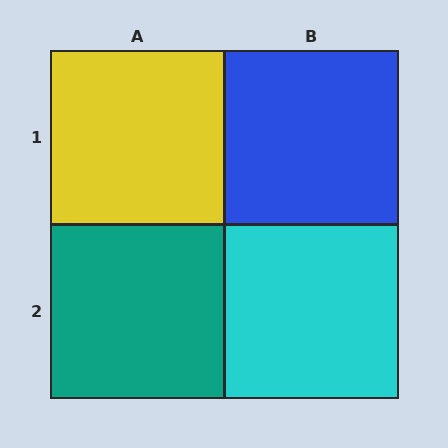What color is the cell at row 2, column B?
Cyan.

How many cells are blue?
1 cell is blue.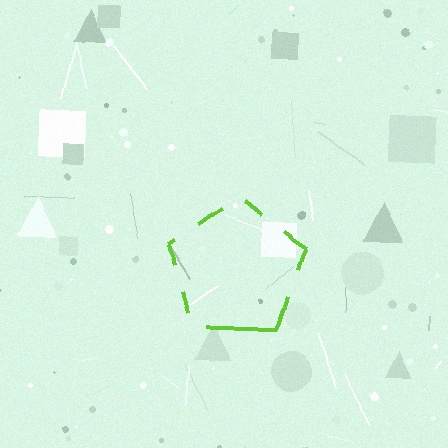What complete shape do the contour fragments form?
The contour fragments form a pentagon.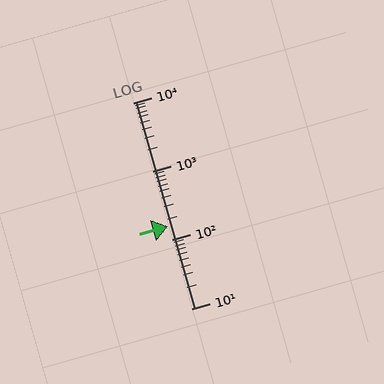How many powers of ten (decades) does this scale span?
The scale spans 3 decades, from 10 to 10000.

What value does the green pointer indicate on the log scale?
The pointer indicates approximately 160.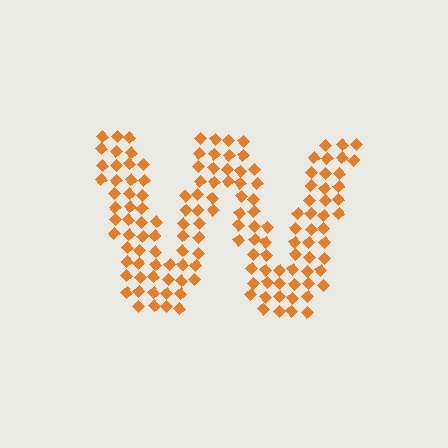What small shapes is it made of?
It is made of small diamonds.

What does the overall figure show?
The overall figure shows the letter W.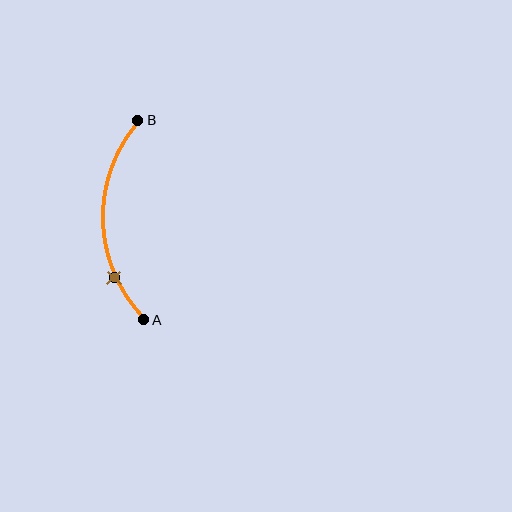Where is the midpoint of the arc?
The arc midpoint is the point on the curve farthest from the straight line joining A and B. It sits to the left of that line.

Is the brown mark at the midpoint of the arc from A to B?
No. The brown mark lies on the arc but is closer to endpoint A. The arc midpoint would be at the point on the curve equidistant along the arc from both A and B.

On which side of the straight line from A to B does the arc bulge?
The arc bulges to the left of the straight line connecting A and B.